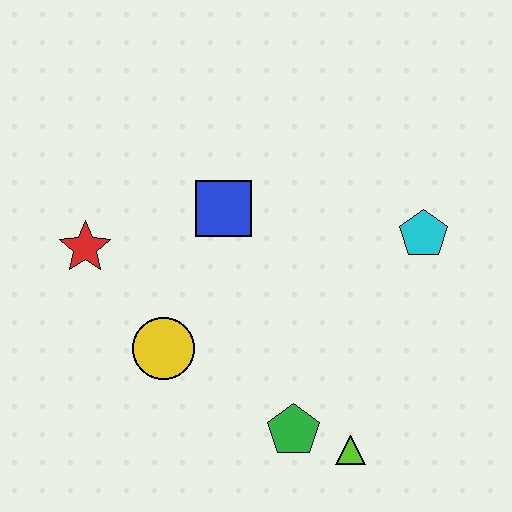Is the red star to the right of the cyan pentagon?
No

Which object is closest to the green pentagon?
The lime triangle is closest to the green pentagon.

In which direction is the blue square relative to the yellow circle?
The blue square is above the yellow circle.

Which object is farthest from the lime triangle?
The red star is farthest from the lime triangle.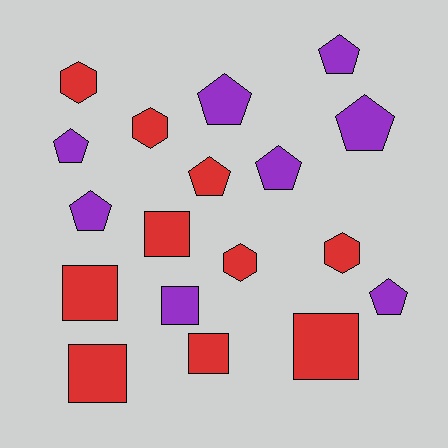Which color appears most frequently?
Red, with 10 objects.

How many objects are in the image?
There are 18 objects.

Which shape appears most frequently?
Pentagon, with 8 objects.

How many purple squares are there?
There is 1 purple square.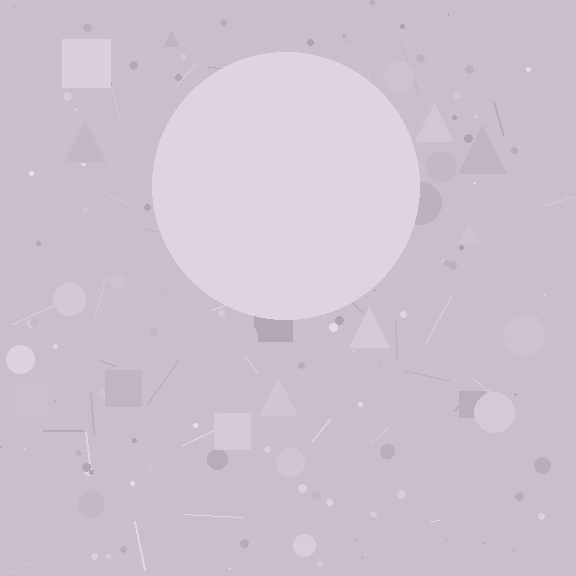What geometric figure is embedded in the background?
A circle is embedded in the background.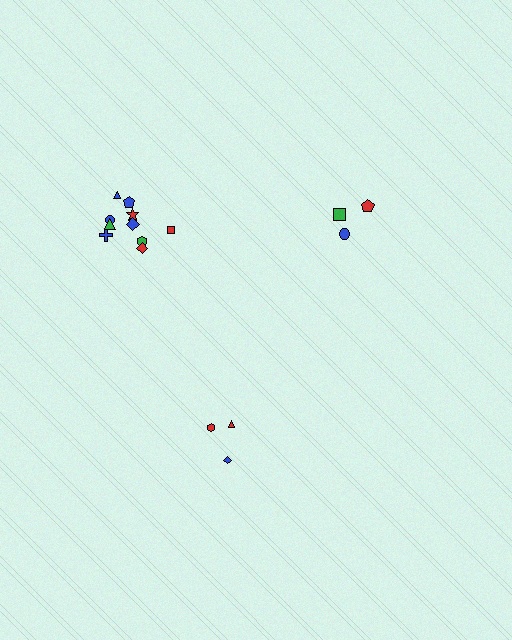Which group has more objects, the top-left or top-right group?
The top-left group.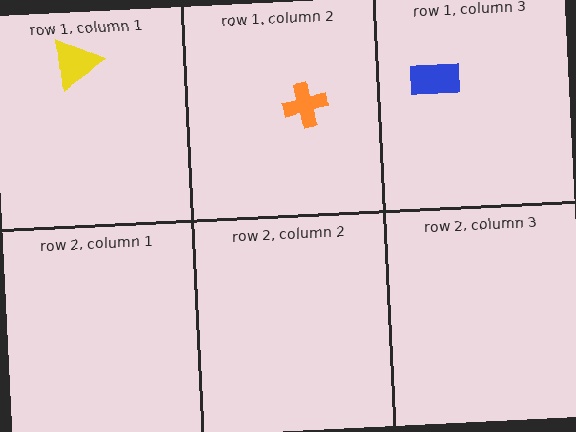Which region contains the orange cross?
The row 1, column 2 region.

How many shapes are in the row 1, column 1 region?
1.